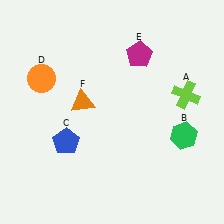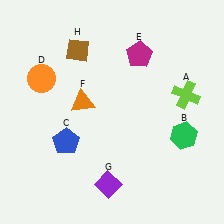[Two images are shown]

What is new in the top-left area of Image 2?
A brown diamond (H) was added in the top-left area of Image 2.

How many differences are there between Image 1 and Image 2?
There are 2 differences between the two images.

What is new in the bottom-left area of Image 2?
A purple diamond (G) was added in the bottom-left area of Image 2.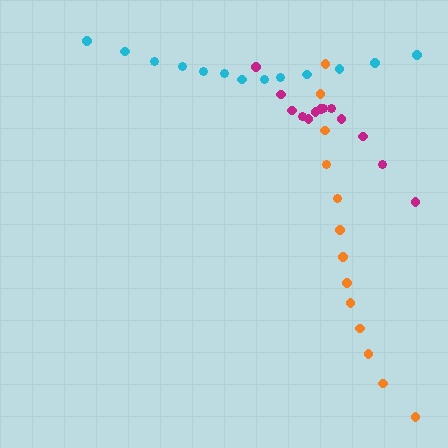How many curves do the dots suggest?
There are 3 distinct paths.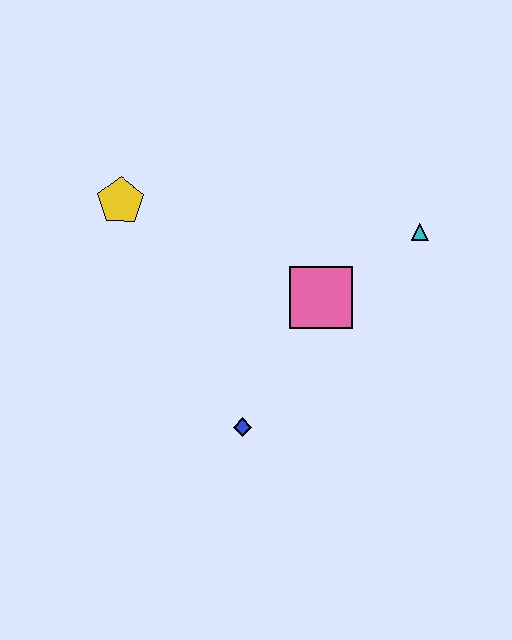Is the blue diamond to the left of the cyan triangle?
Yes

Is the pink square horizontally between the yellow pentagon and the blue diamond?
No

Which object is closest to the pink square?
The cyan triangle is closest to the pink square.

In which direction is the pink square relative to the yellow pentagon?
The pink square is to the right of the yellow pentagon.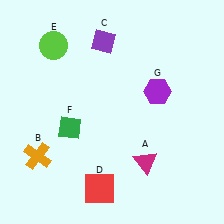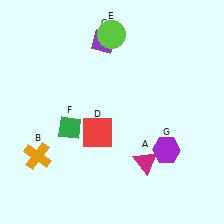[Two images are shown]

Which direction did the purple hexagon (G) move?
The purple hexagon (G) moved down.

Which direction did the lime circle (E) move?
The lime circle (E) moved right.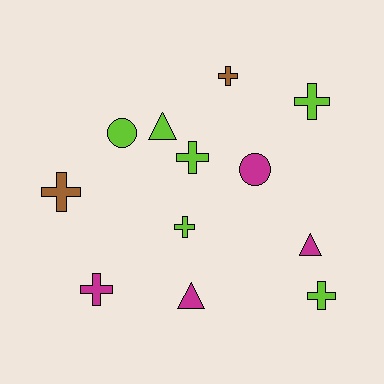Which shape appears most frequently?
Cross, with 7 objects.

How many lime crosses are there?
There are 4 lime crosses.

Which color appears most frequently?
Lime, with 6 objects.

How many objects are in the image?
There are 12 objects.